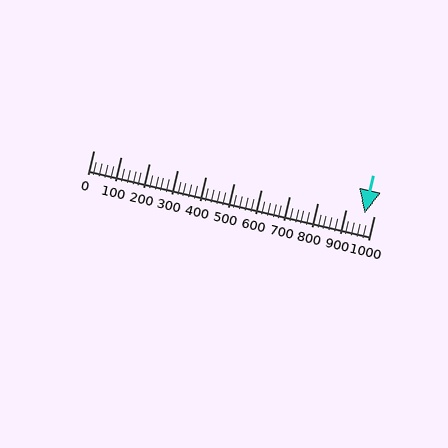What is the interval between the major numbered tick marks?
The major tick marks are spaced 100 units apart.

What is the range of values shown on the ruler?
The ruler shows values from 0 to 1000.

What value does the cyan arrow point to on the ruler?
The cyan arrow points to approximately 968.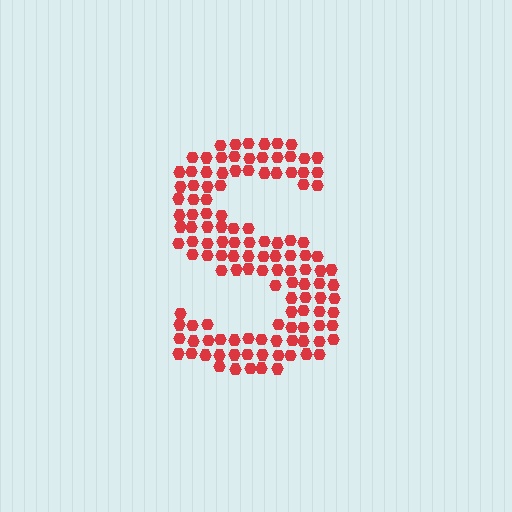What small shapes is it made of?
It is made of small hexagons.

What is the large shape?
The large shape is the letter S.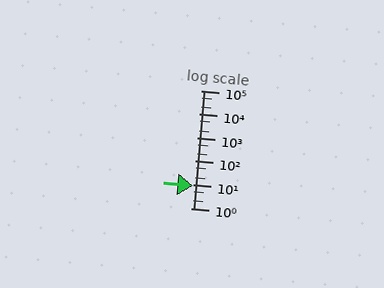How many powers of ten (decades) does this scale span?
The scale spans 5 decades, from 1 to 100000.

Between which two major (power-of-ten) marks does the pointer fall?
The pointer is between 1 and 10.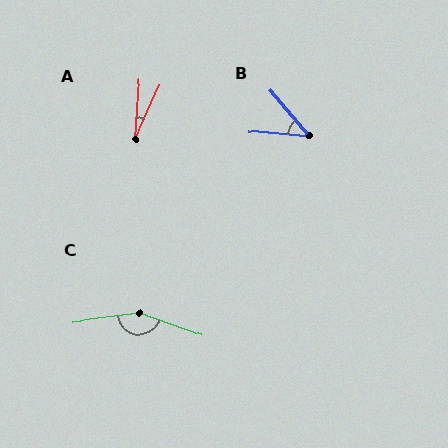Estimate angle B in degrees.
Approximately 44 degrees.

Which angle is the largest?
C, at approximately 153 degrees.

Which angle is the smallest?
A, at approximately 20 degrees.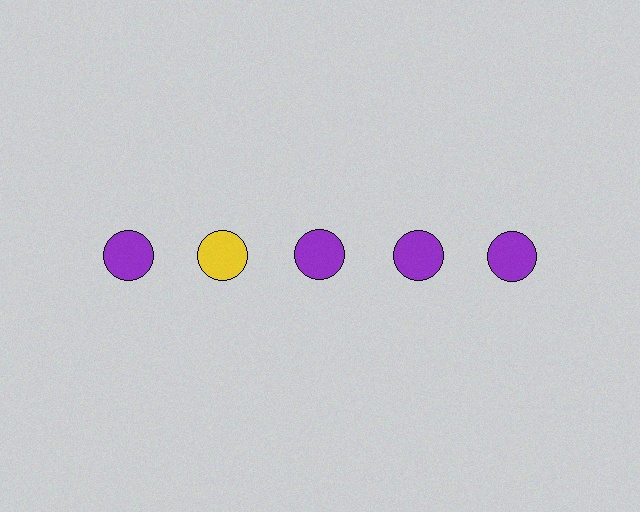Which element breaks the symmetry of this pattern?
The yellow circle in the top row, second from left column breaks the symmetry. All other shapes are purple circles.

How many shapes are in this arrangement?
There are 5 shapes arranged in a grid pattern.